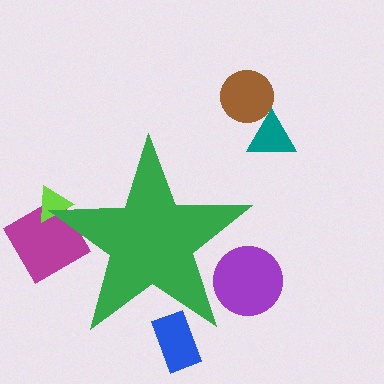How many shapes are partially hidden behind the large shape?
4 shapes are partially hidden.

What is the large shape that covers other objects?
A green star.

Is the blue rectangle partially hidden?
Yes, the blue rectangle is partially hidden behind the green star.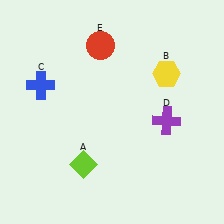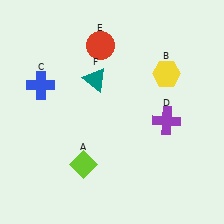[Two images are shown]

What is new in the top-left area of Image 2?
A teal triangle (F) was added in the top-left area of Image 2.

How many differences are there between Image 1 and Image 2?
There is 1 difference between the two images.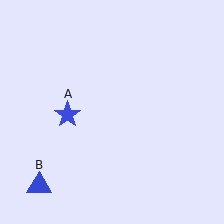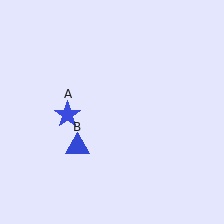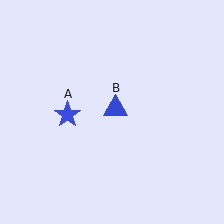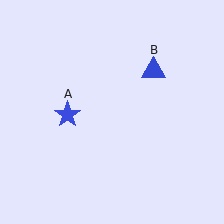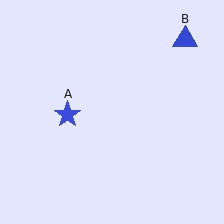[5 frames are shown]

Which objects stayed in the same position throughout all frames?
Blue star (object A) remained stationary.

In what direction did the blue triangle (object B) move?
The blue triangle (object B) moved up and to the right.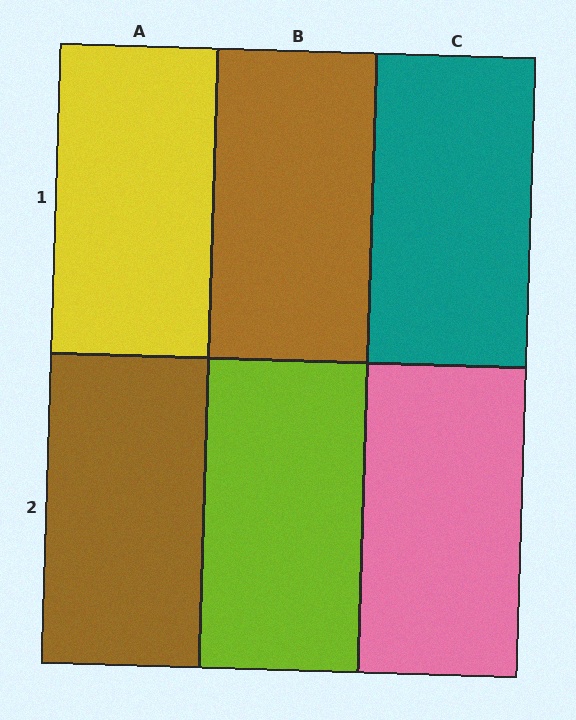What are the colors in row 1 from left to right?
Yellow, brown, teal.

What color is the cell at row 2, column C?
Pink.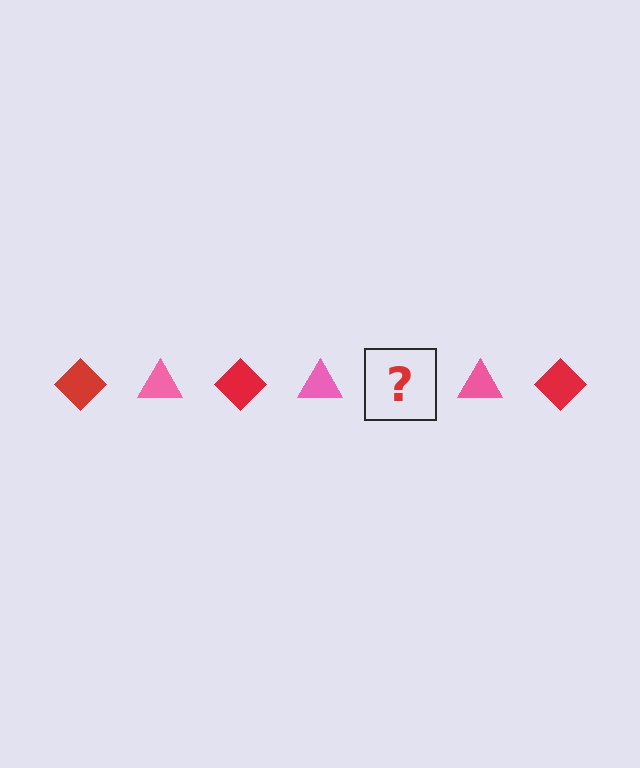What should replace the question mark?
The question mark should be replaced with a red diamond.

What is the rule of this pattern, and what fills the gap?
The rule is that the pattern alternates between red diamond and pink triangle. The gap should be filled with a red diamond.